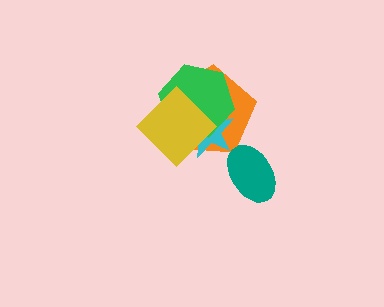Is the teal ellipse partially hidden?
No, no other shape covers it.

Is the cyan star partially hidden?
Yes, it is partially covered by another shape.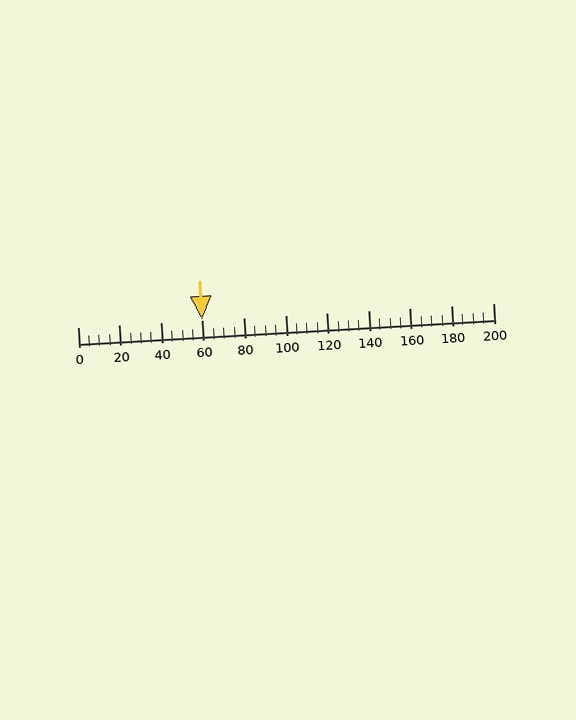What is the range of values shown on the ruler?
The ruler shows values from 0 to 200.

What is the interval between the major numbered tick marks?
The major tick marks are spaced 20 units apart.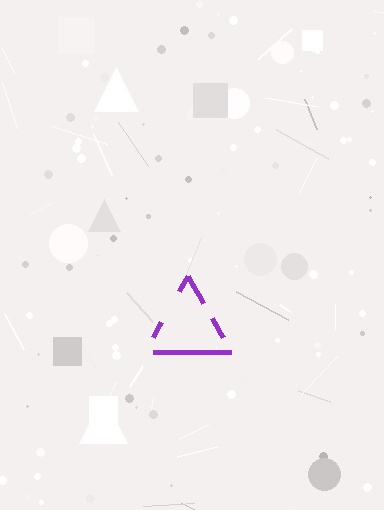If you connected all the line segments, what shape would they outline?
They would outline a triangle.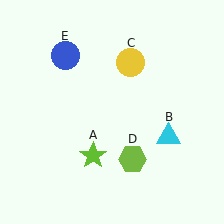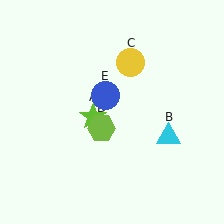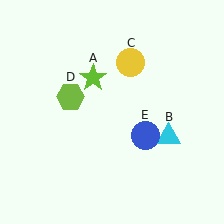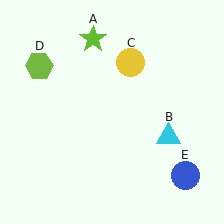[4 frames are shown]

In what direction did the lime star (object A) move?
The lime star (object A) moved up.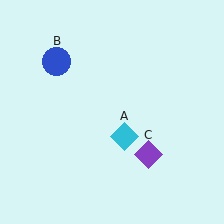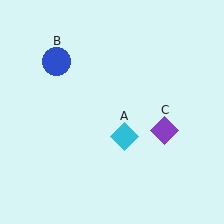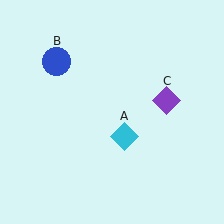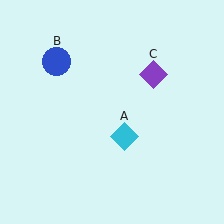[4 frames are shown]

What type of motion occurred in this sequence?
The purple diamond (object C) rotated counterclockwise around the center of the scene.